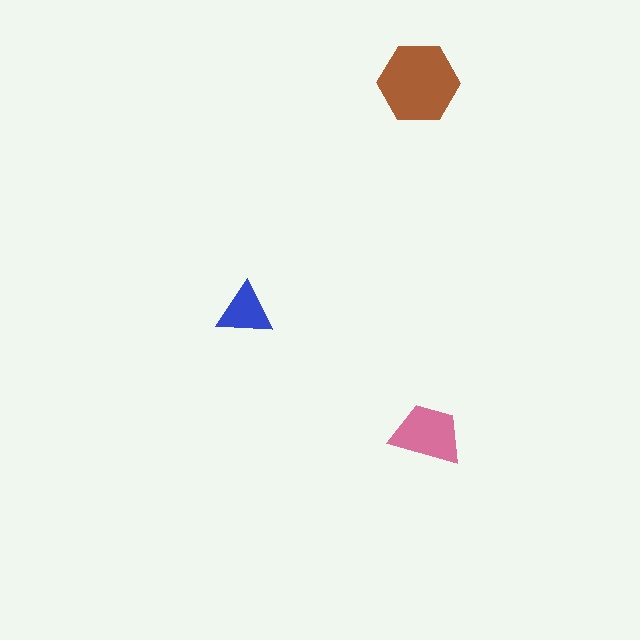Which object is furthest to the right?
The pink trapezoid is rightmost.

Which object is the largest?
The brown hexagon.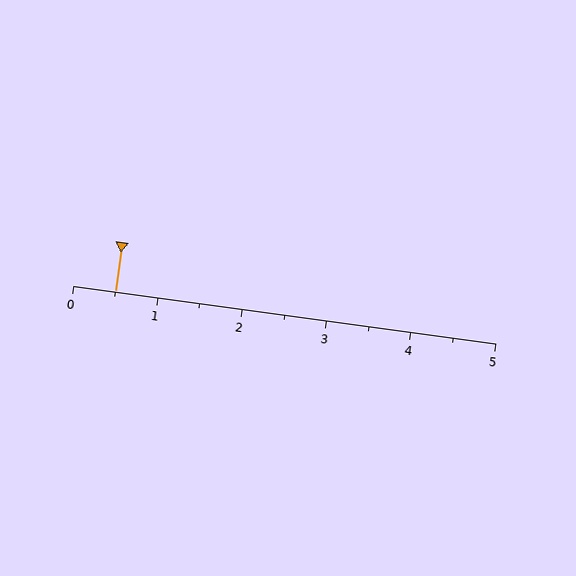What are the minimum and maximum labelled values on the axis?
The axis runs from 0 to 5.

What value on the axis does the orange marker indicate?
The marker indicates approximately 0.5.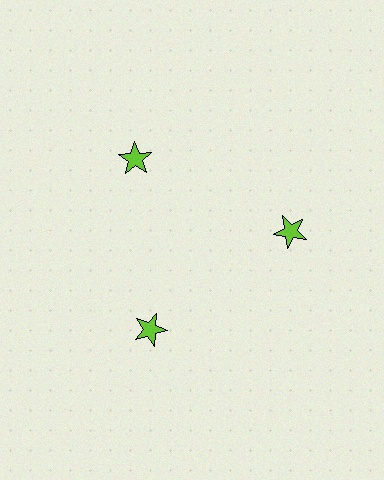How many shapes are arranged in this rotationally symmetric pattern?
There are 3 shapes, arranged in 3 groups of 1.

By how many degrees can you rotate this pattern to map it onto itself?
The pattern maps onto itself every 120 degrees of rotation.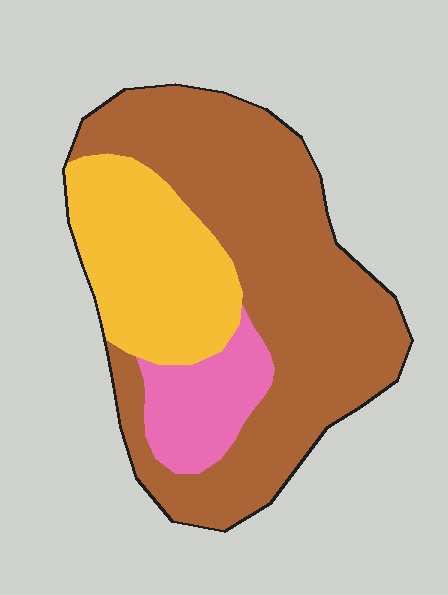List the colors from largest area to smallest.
From largest to smallest: brown, yellow, pink.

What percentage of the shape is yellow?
Yellow takes up about one quarter (1/4) of the shape.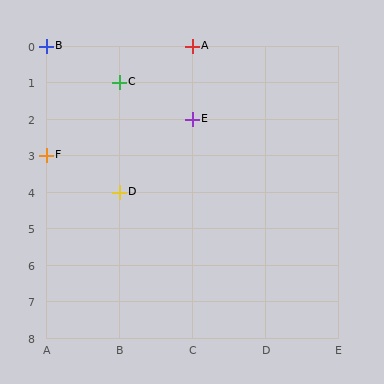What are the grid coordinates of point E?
Point E is at grid coordinates (C, 2).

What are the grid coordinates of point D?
Point D is at grid coordinates (B, 4).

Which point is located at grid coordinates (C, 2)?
Point E is at (C, 2).